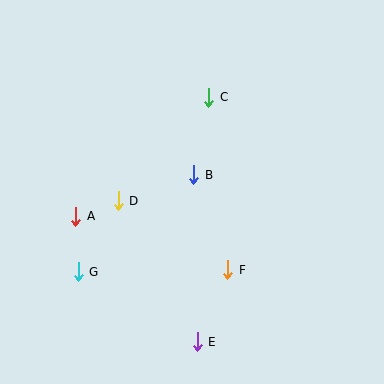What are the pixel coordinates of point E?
Point E is at (197, 342).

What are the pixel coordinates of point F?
Point F is at (228, 270).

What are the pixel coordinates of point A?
Point A is at (76, 216).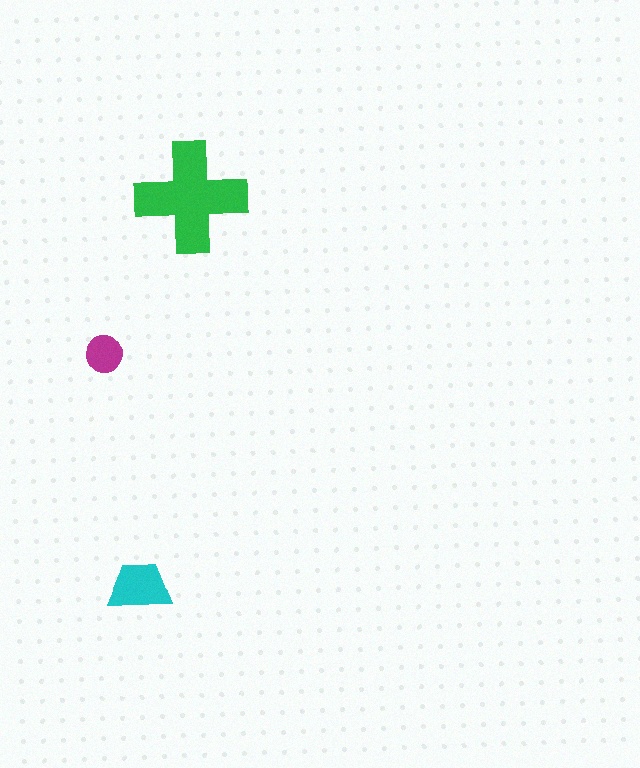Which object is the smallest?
The magenta circle.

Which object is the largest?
The green cross.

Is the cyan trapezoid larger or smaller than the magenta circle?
Larger.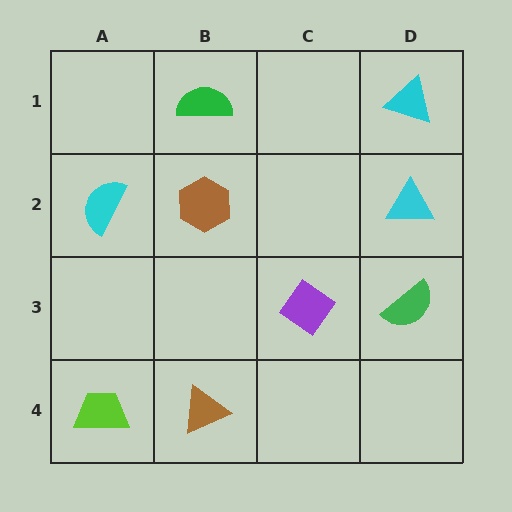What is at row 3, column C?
A purple diamond.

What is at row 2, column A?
A cyan semicircle.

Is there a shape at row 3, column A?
No, that cell is empty.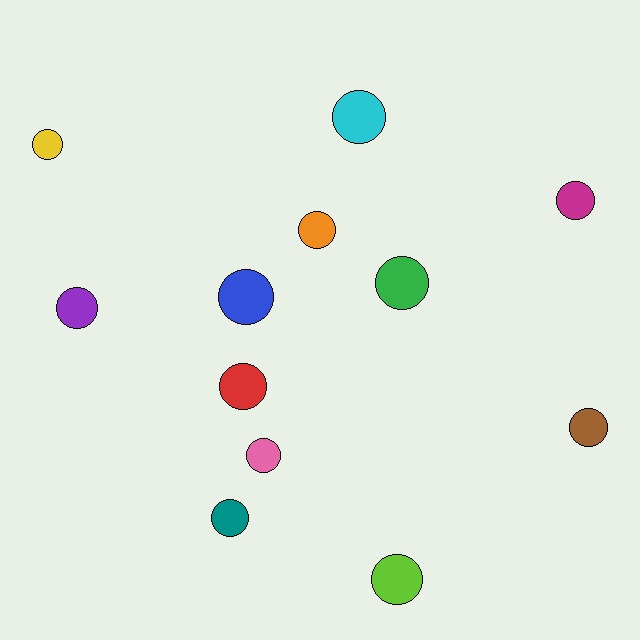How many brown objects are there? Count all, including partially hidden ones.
There is 1 brown object.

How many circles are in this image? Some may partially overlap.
There are 12 circles.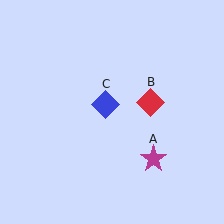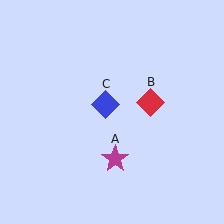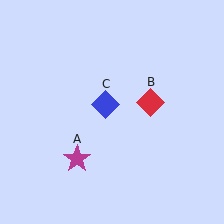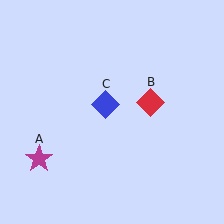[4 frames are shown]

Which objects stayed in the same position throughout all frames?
Red diamond (object B) and blue diamond (object C) remained stationary.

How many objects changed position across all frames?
1 object changed position: magenta star (object A).